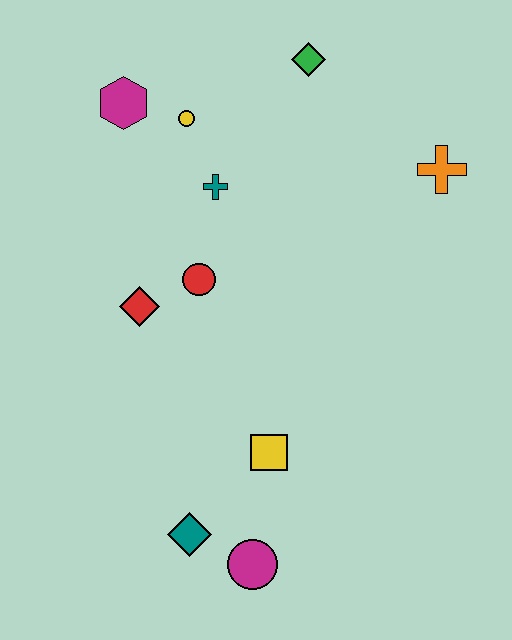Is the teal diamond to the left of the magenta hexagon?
No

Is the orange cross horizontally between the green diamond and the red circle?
No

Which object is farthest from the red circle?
The magenta circle is farthest from the red circle.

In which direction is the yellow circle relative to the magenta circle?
The yellow circle is above the magenta circle.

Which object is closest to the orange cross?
The green diamond is closest to the orange cross.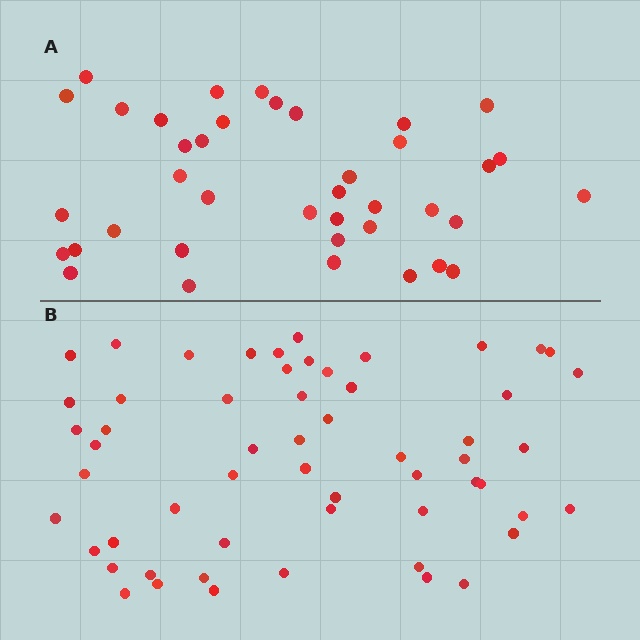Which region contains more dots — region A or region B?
Region B (the bottom region) has more dots.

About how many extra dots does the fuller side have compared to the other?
Region B has approximately 20 more dots than region A.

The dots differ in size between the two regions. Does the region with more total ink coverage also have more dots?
No. Region A has more total ink coverage because its dots are larger, but region B actually contains more individual dots. Total area can be misleading — the number of items is what matters here.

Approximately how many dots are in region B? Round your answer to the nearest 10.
About 60 dots. (The exact count is 57, which rounds to 60.)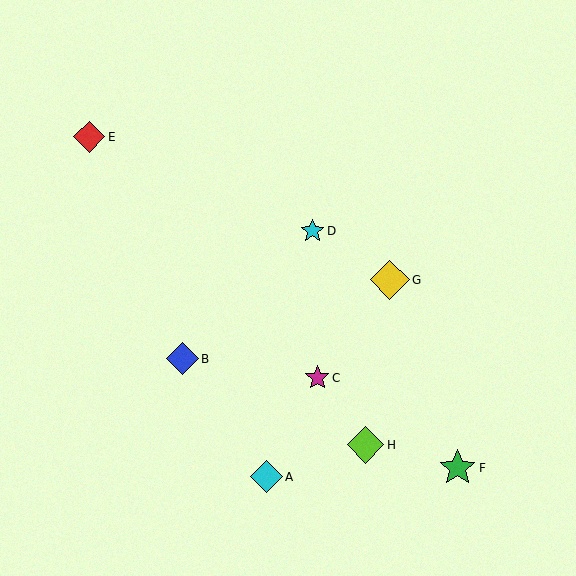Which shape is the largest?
The yellow diamond (labeled G) is the largest.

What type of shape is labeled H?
Shape H is a lime diamond.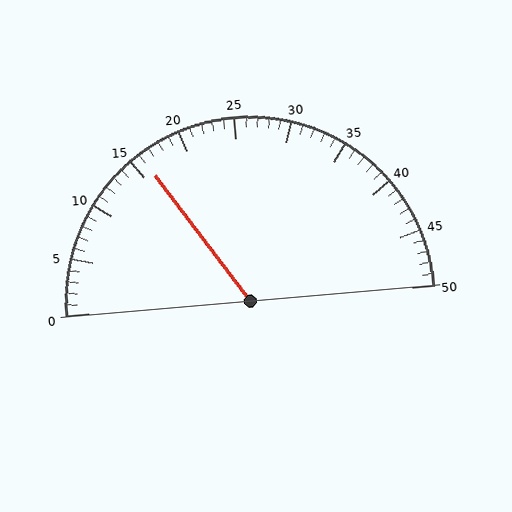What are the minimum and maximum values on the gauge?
The gauge ranges from 0 to 50.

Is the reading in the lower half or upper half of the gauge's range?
The reading is in the lower half of the range (0 to 50).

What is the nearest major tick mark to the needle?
The nearest major tick mark is 15.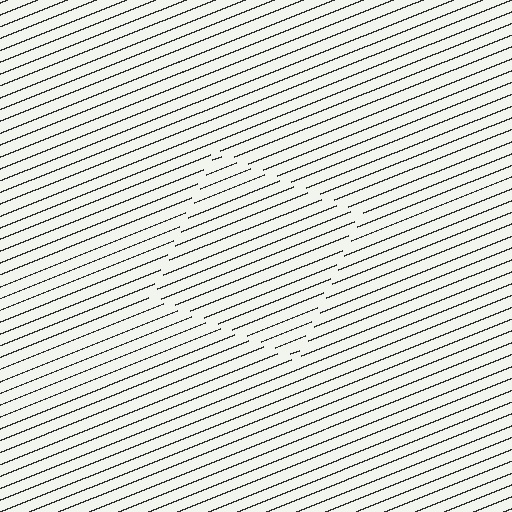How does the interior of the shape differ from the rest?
The interior of the shape contains the same grating, shifted by half a period — the contour is defined by the phase discontinuity where line-ends from the inner and outer gratings abut.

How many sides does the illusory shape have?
4 sides — the line-ends trace a square.